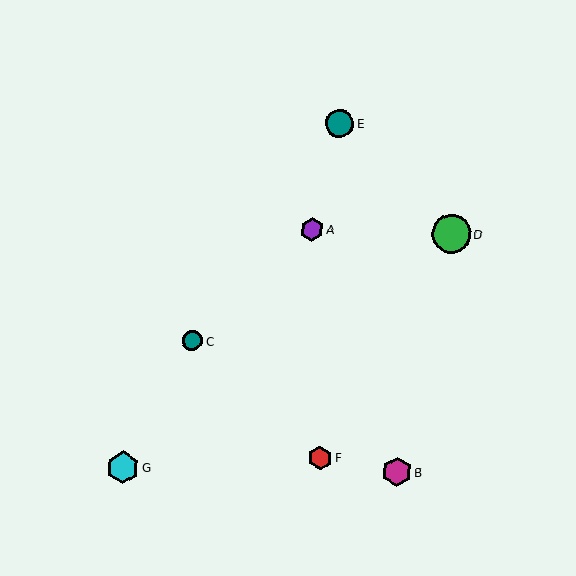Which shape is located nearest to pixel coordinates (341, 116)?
The teal circle (labeled E) at (340, 123) is nearest to that location.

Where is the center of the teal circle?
The center of the teal circle is at (192, 341).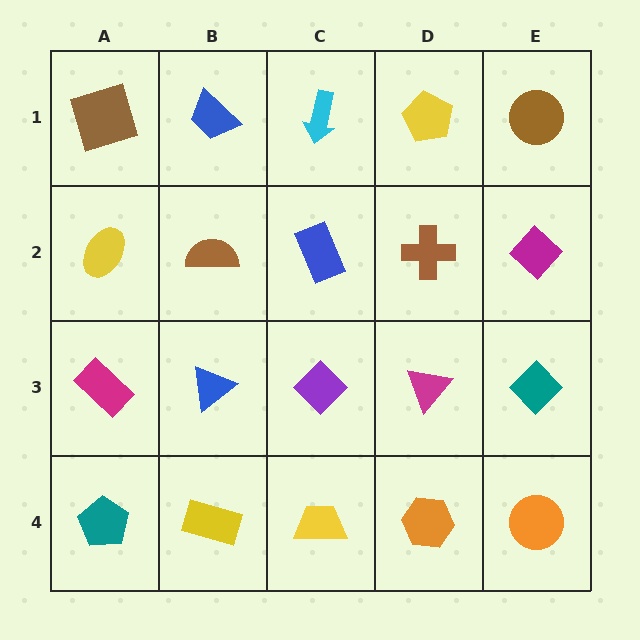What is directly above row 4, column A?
A magenta rectangle.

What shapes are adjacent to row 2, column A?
A brown square (row 1, column A), a magenta rectangle (row 3, column A), a brown semicircle (row 2, column B).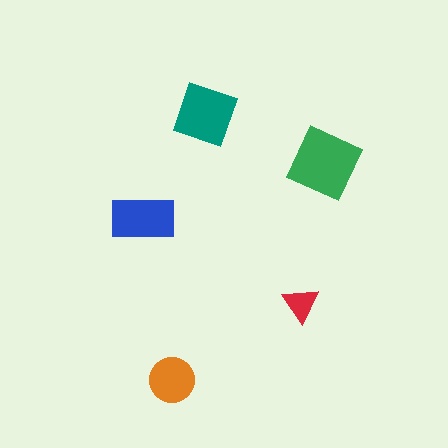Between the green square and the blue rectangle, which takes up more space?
The green square.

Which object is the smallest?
The red triangle.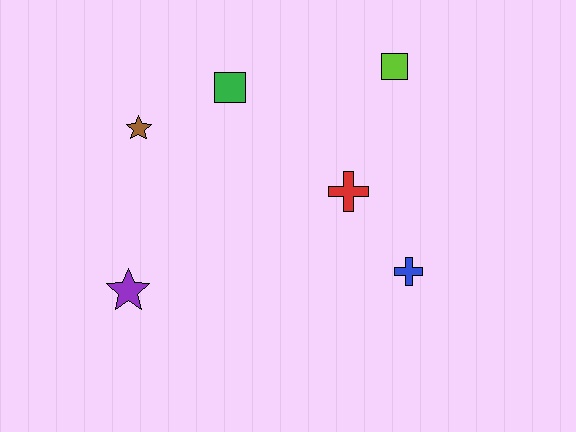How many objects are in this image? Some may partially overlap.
There are 6 objects.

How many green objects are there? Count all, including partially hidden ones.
There is 1 green object.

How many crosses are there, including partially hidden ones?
There are 2 crosses.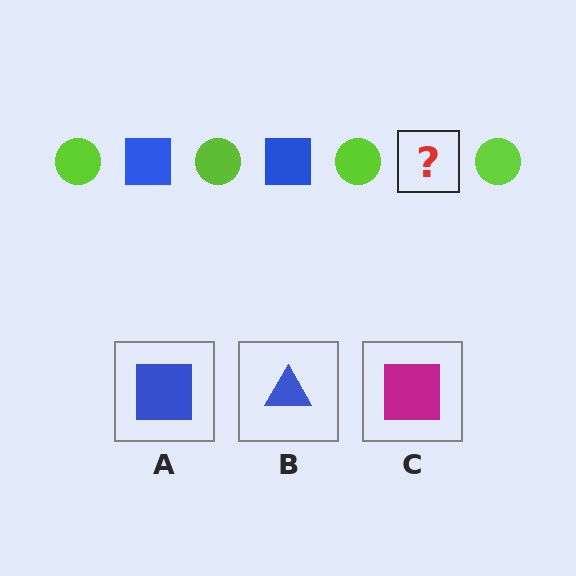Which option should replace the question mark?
Option A.